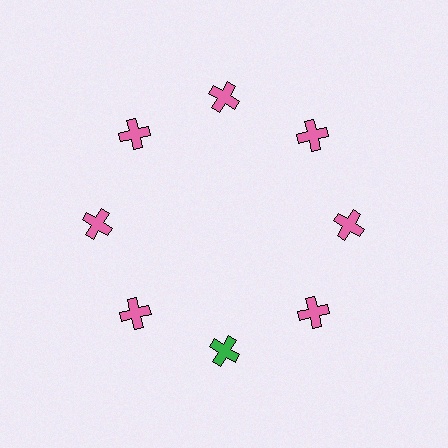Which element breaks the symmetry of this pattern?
The green cross at roughly the 6 o'clock position breaks the symmetry. All other shapes are pink crosses.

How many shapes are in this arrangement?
There are 8 shapes arranged in a ring pattern.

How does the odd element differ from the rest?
It has a different color: green instead of pink.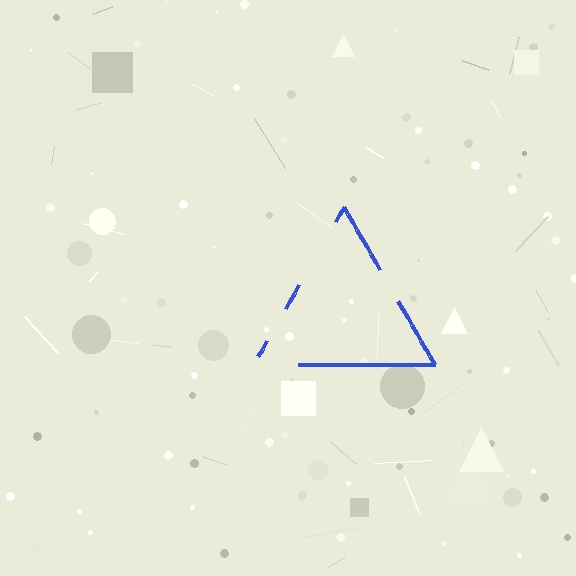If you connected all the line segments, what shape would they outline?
They would outline a triangle.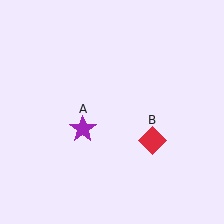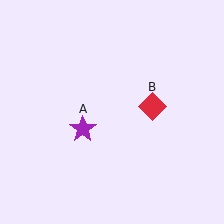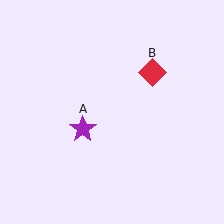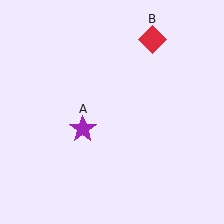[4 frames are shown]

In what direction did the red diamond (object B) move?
The red diamond (object B) moved up.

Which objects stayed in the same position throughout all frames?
Purple star (object A) remained stationary.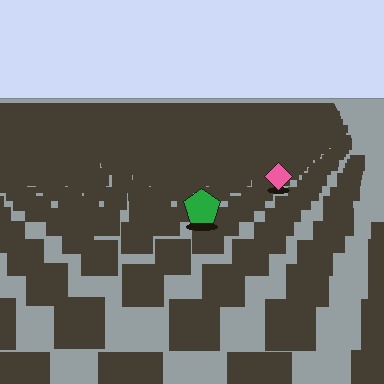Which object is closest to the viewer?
The green pentagon is closest. The texture marks near it are larger and more spread out.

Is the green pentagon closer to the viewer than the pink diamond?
Yes. The green pentagon is closer — you can tell from the texture gradient: the ground texture is coarser near it.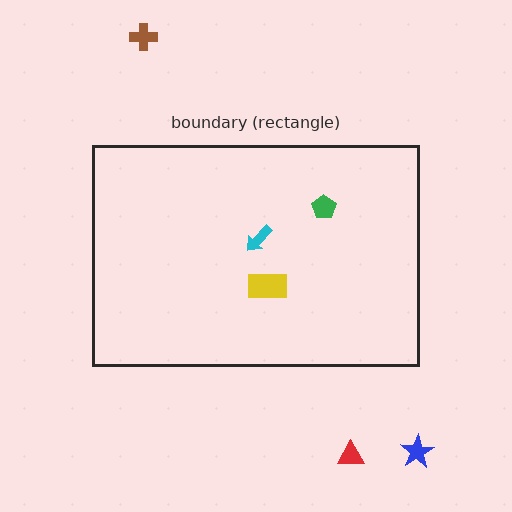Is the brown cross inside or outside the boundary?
Outside.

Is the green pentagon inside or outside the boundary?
Inside.